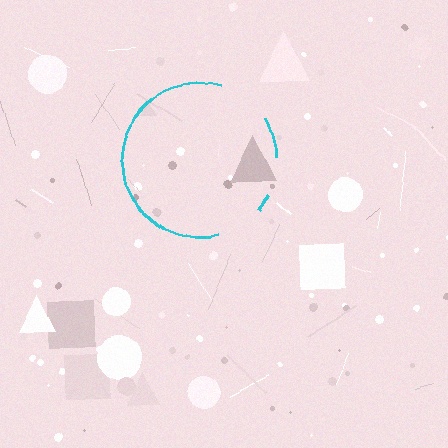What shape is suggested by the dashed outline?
The dashed outline suggests a circle.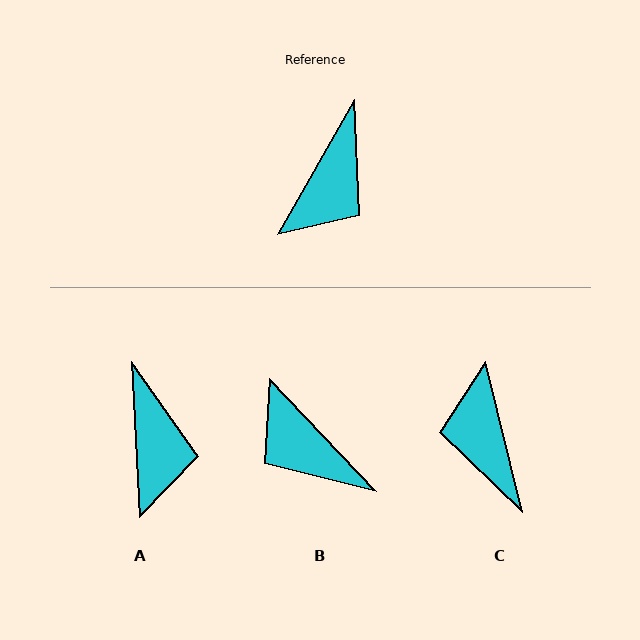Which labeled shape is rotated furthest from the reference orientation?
C, about 137 degrees away.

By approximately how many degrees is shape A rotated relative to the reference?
Approximately 33 degrees counter-clockwise.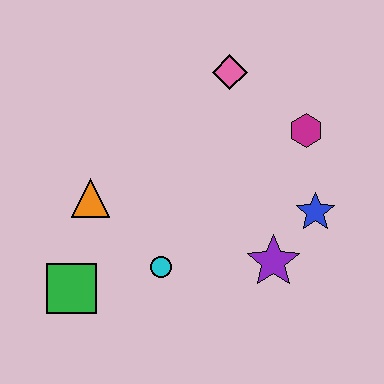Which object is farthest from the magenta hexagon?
The green square is farthest from the magenta hexagon.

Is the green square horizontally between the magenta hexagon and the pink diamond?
No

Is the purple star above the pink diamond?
No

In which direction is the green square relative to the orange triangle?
The green square is below the orange triangle.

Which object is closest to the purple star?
The blue star is closest to the purple star.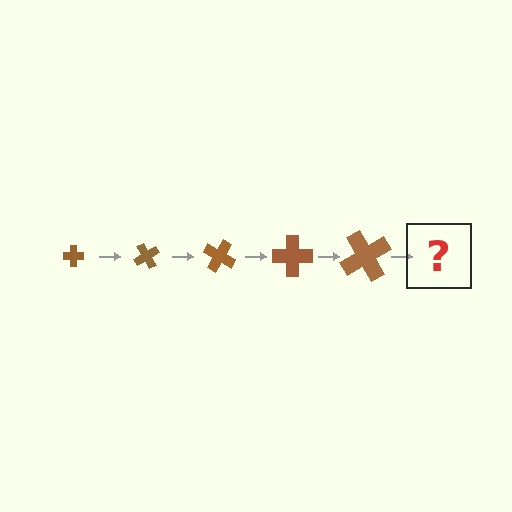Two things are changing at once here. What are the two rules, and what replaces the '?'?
The two rules are that the cross grows larger each step and it rotates 60 degrees each step. The '?' should be a cross, larger than the previous one and rotated 300 degrees from the start.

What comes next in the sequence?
The next element should be a cross, larger than the previous one and rotated 300 degrees from the start.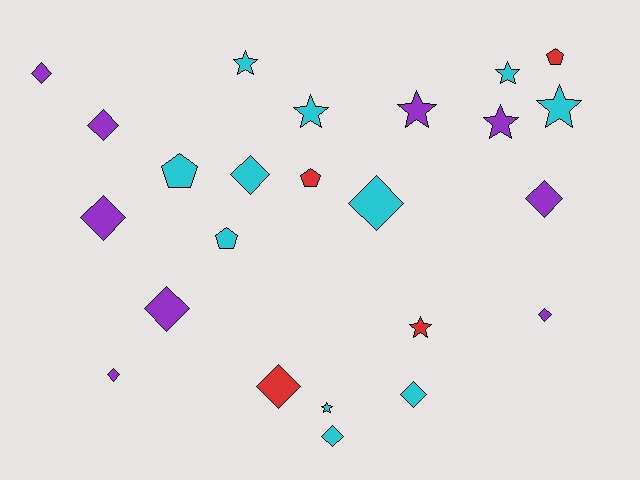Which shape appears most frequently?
Diamond, with 12 objects.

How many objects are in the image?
There are 24 objects.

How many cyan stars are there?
There are 5 cyan stars.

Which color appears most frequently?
Cyan, with 11 objects.